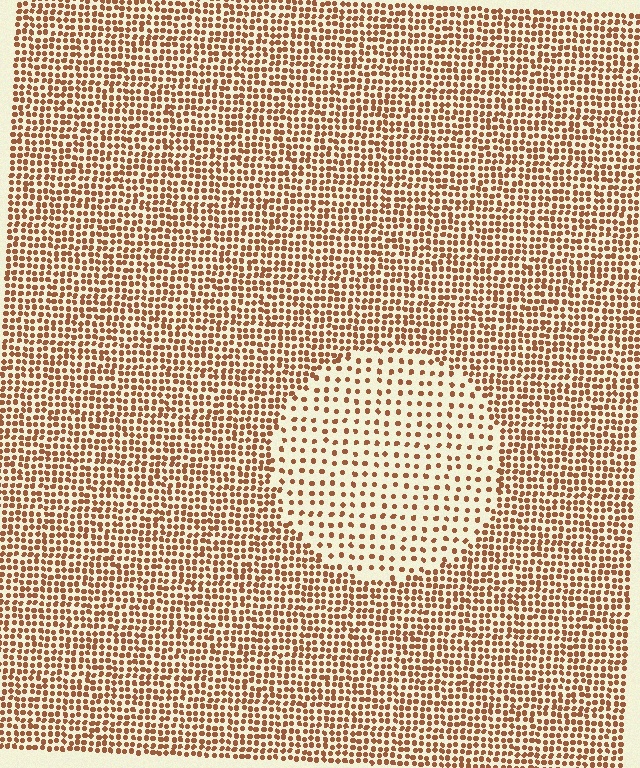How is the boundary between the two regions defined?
The boundary is defined by a change in element density (approximately 2.3x ratio). All elements are the same color, size, and shape.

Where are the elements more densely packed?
The elements are more densely packed outside the circle boundary.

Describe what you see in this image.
The image contains small brown elements arranged at two different densities. A circle-shaped region is visible where the elements are less densely packed than the surrounding area.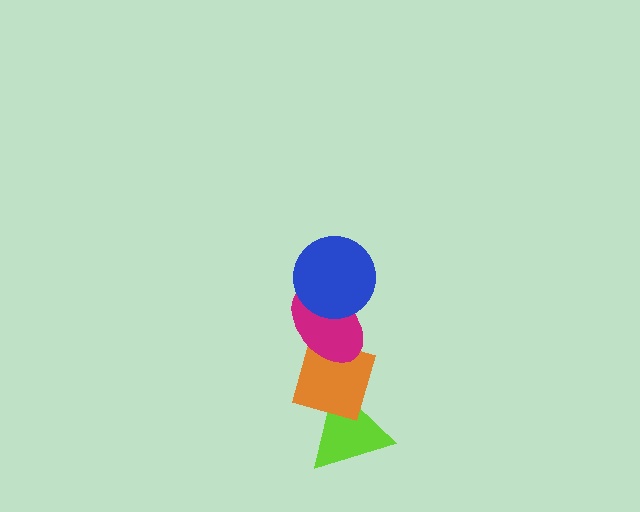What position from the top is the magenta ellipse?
The magenta ellipse is 2nd from the top.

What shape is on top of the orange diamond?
The magenta ellipse is on top of the orange diamond.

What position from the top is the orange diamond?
The orange diamond is 3rd from the top.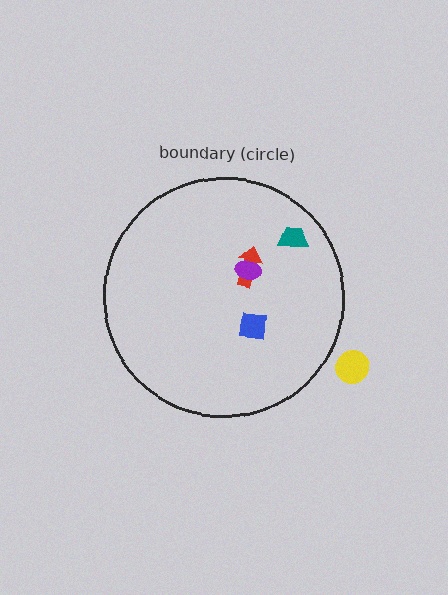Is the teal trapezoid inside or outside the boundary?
Inside.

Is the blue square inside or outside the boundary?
Inside.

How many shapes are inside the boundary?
4 inside, 1 outside.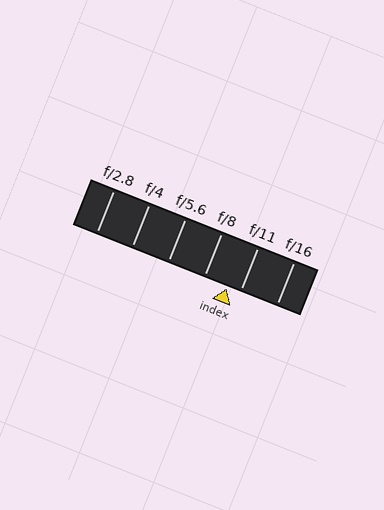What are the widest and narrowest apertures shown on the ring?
The widest aperture shown is f/2.8 and the narrowest is f/16.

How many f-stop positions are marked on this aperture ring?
There are 6 f-stop positions marked.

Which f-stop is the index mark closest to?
The index mark is closest to f/11.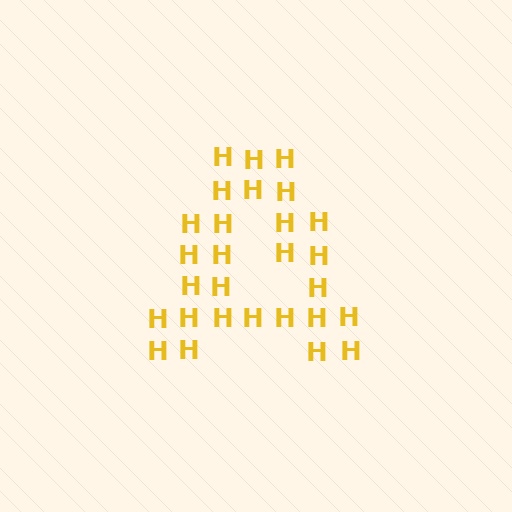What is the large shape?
The large shape is the letter A.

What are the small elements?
The small elements are letter H's.